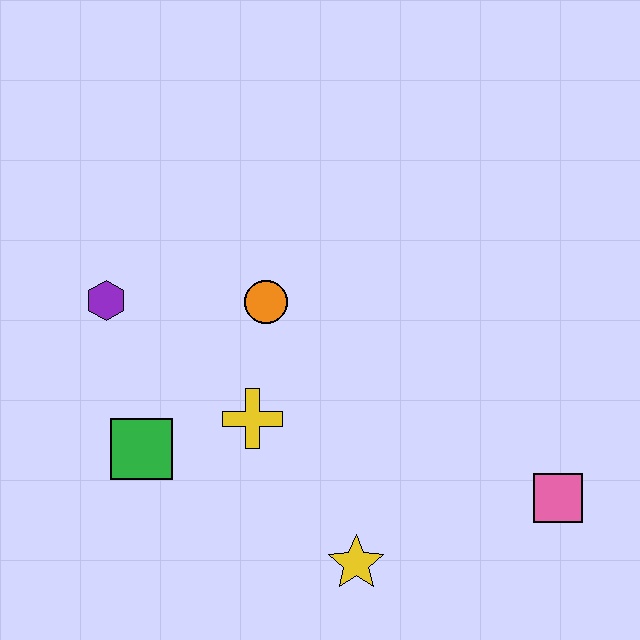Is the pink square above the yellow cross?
No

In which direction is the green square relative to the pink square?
The green square is to the left of the pink square.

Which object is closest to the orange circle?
The yellow cross is closest to the orange circle.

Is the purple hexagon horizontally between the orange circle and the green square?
No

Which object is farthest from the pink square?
The purple hexagon is farthest from the pink square.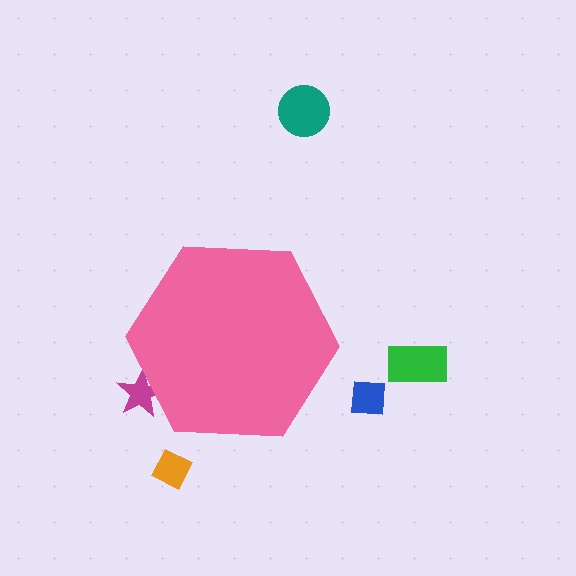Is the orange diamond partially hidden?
No, the orange diamond is fully visible.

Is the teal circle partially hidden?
No, the teal circle is fully visible.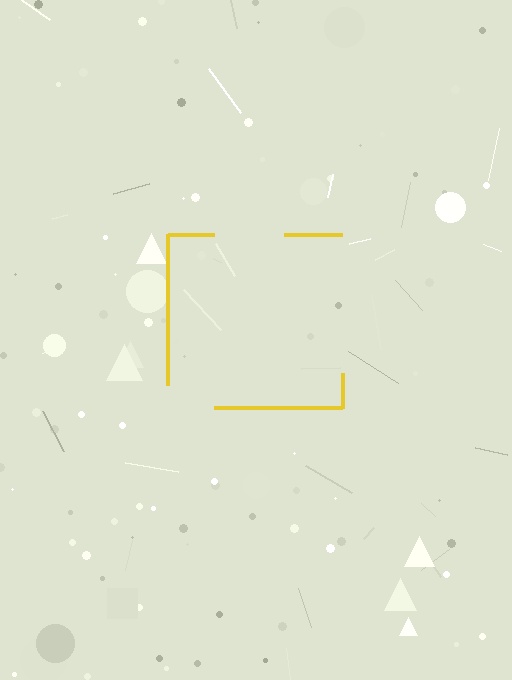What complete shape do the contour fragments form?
The contour fragments form a square.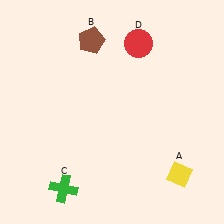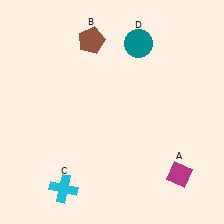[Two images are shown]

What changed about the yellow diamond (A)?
In Image 1, A is yellow. In Image 2, it changed to magenta.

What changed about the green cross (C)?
In Image 1, C is green. In Image 2, it changed to cyan.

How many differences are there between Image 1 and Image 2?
There are 3 differences between the two images.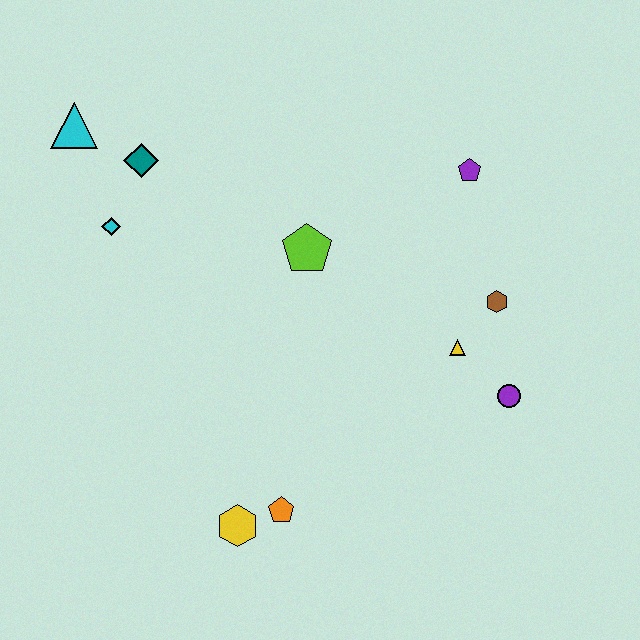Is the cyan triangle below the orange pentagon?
No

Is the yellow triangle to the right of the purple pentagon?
No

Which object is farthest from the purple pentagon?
The yellow hexagon is farthest from the purple pentagon.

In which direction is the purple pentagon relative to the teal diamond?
The purple pentagon is to the right of the teal diamond.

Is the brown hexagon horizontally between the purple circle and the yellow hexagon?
Yes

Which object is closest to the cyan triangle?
The teal diamond is closest to the cyan triangle.